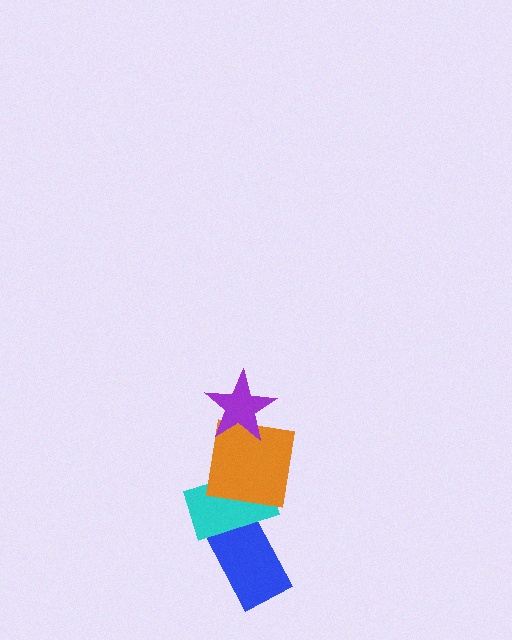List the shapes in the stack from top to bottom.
From top to bottom: the purple star, the orange square, the cyan rectangle, the blue rectangle.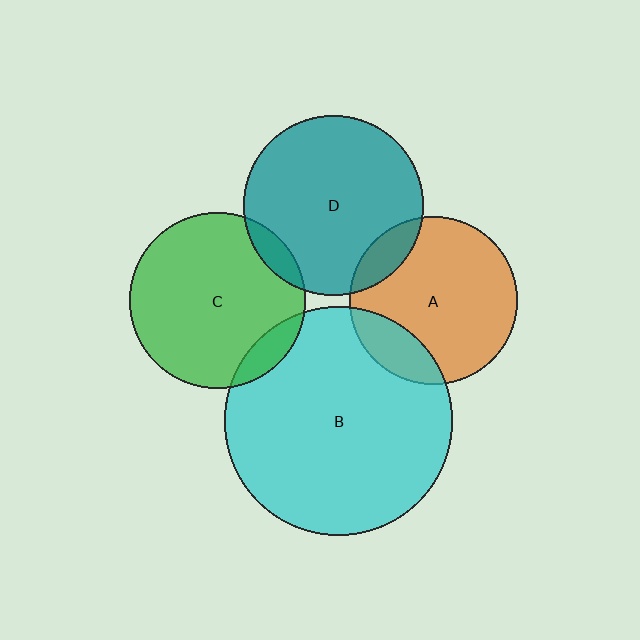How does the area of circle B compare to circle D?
Approximately 1.6 times.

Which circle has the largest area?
Circle B (cyan).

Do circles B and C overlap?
Yes.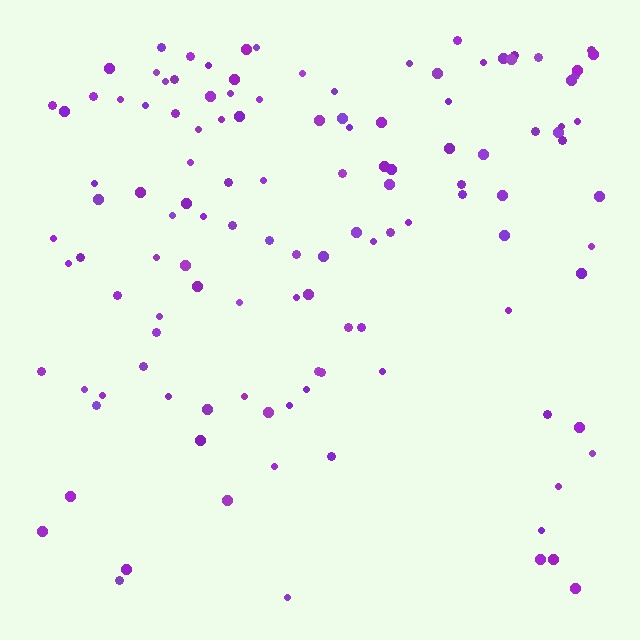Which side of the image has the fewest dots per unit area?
The bottom.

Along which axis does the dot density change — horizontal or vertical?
Vertical.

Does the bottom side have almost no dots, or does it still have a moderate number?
Still a moderate number, just noticeably fewer than the top.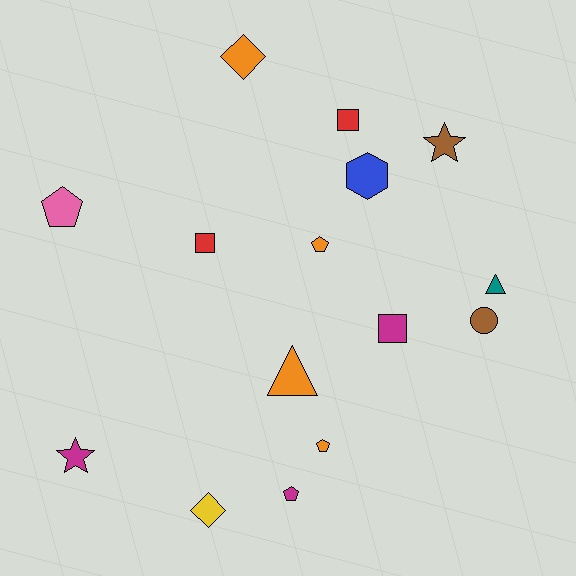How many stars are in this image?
There are 2 stars.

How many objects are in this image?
There are 15 objects.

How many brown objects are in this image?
There are 2 brown objects.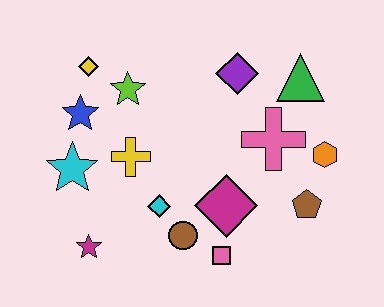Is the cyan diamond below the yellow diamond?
Yes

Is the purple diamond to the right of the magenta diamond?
Yes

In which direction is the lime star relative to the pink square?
The lime star is above the pink square.